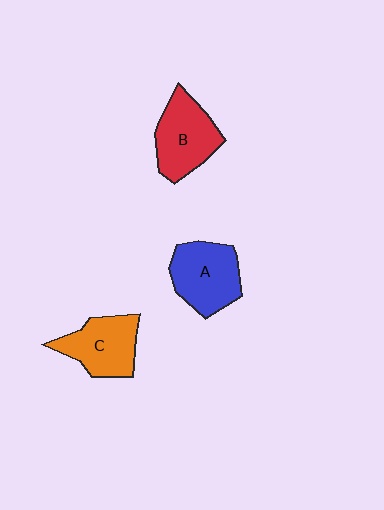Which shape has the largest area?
Shape A (blue).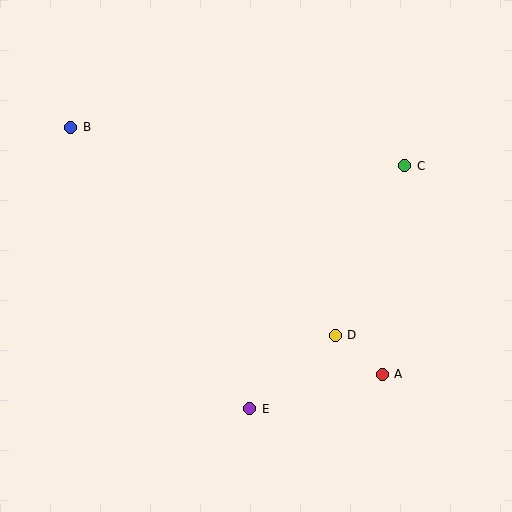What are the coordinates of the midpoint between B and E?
The midpoint between B and E is at (160, 268).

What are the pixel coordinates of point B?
Point B is at (71, 127).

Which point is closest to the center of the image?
Point D at (335, 335) is closest to the center.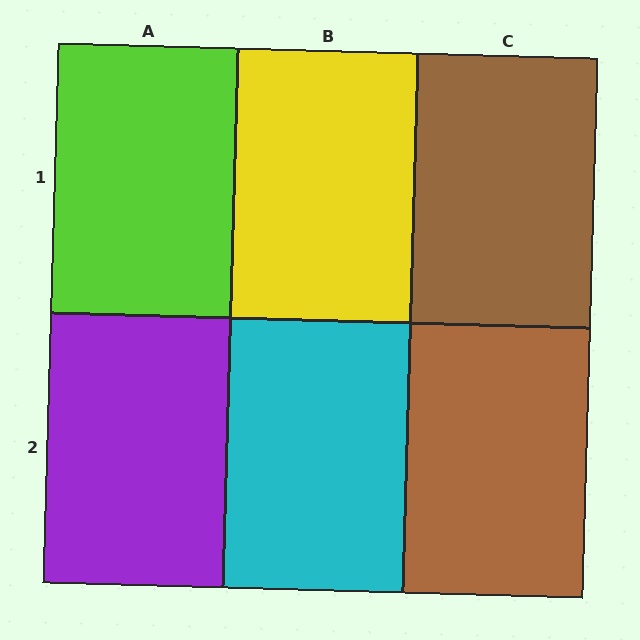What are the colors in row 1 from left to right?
Lime, yellow, brown.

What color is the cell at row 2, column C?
Brown.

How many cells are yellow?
1 cell is yellow.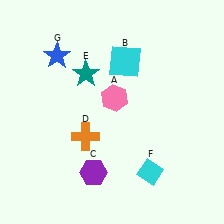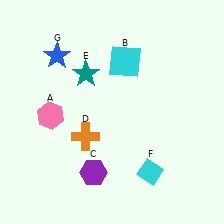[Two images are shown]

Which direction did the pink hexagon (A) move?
The pink hexagon (A) moved left.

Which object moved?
The pink hexagon (A) moved left.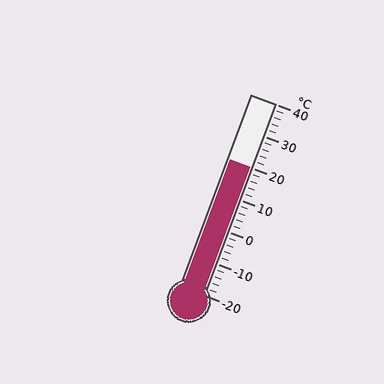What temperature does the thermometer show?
The thermometer shows approximately 20°C.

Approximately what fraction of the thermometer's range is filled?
The thermometer is filled to approximately 65% of its range.